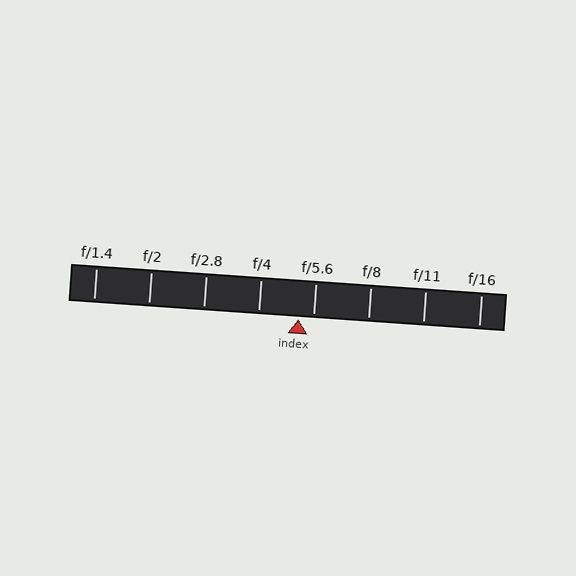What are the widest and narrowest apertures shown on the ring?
The widest aperture shown is f/1.4 and the narrowest is f/16.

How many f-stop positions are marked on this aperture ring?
There are 8 f-stop positions marked.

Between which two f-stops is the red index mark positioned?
The index mark is between f/4 and f/5.6.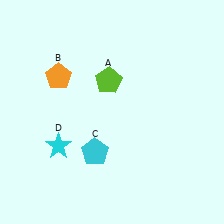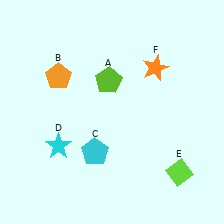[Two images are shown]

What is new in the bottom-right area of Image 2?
A lime diamond (E) was added in the bottom-right area of Image 2.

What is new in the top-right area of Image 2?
An orange star (F) was added in the top-right area of Image 2.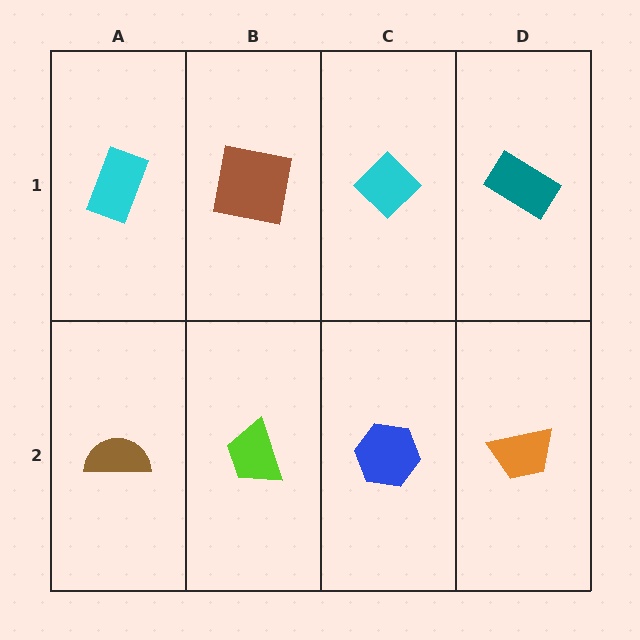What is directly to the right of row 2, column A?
A lime trapezoid.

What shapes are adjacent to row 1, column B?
A lime trapezoid (row 2, column B), a cyan rectangle (row 1, column A), a cyan diamond (row 1, column C).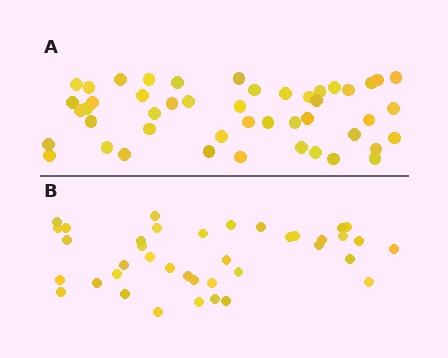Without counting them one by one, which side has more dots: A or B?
Region A (the top region) has more dots.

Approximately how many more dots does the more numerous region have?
Region A has roughly 8 or so more dots than region B.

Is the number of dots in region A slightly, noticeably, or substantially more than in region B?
Region A has only slightly more — the two regions are fairly close. The ratio is roughly 1.2 to 1.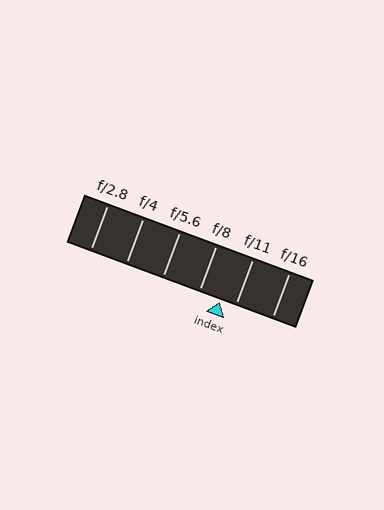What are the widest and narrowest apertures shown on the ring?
The widest aperture shown is f/2.8 and the narrowest is f/16.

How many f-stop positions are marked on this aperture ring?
There are 6 f-stop positions marked.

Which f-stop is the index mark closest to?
The index mark is closest to f/11.